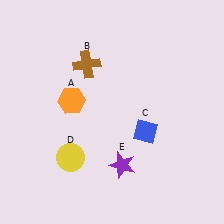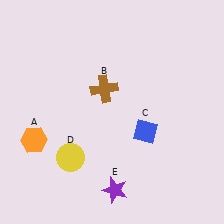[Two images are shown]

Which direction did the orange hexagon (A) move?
The orange hexagon (A) moved down.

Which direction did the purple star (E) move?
The purple star (E) moved down.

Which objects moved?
The objects that moved are: the orange hexagon (A), the brown cross (B), the purple star (E).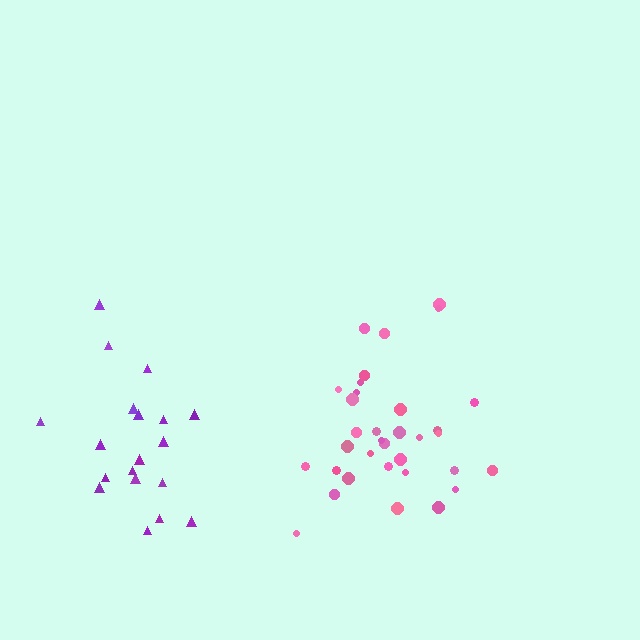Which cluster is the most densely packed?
Pink.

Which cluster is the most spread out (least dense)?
Purple.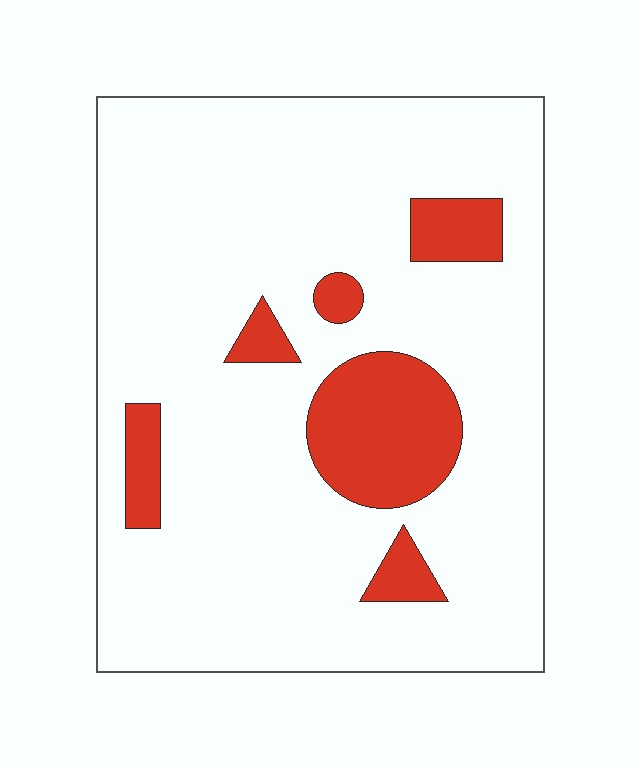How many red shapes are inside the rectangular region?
6.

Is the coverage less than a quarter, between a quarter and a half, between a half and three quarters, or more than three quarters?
Less than a quarter.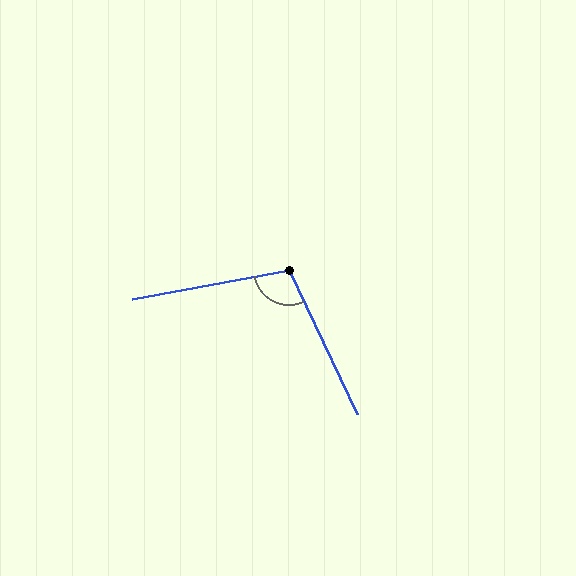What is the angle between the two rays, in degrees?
Approximately 105 degrees.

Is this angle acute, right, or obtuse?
It is obtuse.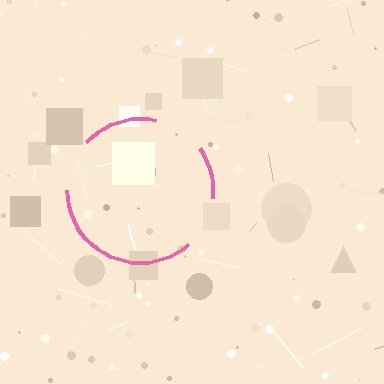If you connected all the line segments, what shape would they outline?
They would outline a circle.